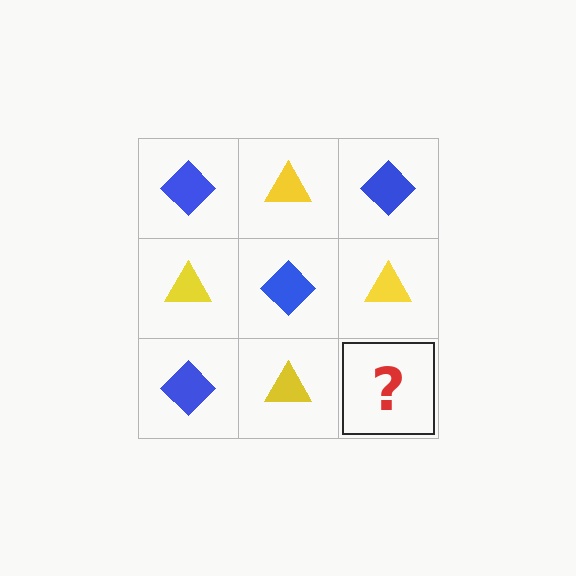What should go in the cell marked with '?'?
The missing cell should contain a blue diamond.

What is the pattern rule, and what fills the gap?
The rule is that it alternates blue diamond and yellow triangle in a checkerboard pattern. The gap should be filled with a blue diamond.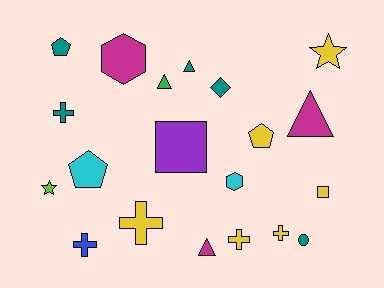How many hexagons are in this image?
There are 2 hexagons.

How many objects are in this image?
There are 20 objects.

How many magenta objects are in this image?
There are 3 magenta objects.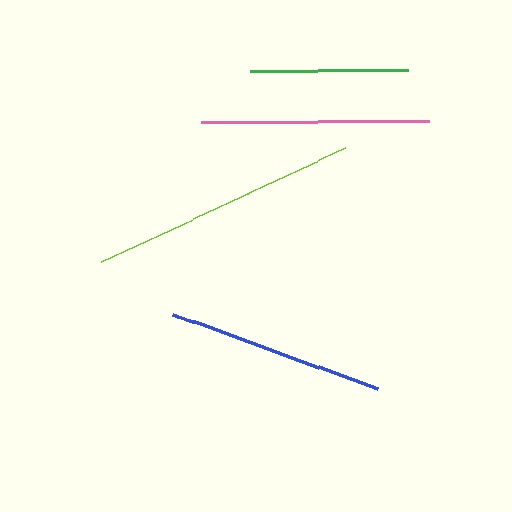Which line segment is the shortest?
The green line is the shortest at approximately 158 pixels.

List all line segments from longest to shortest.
From longest to shortest: lime, pink, blue, green.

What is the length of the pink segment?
The pink segment is approximately 228 pixels long.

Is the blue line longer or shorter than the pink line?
The pink line is longer than the blue line.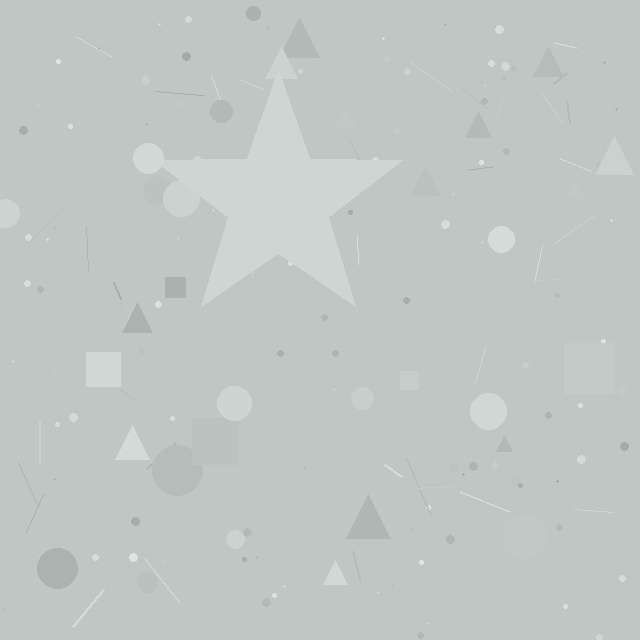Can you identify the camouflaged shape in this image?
The camouflaged shape is a star.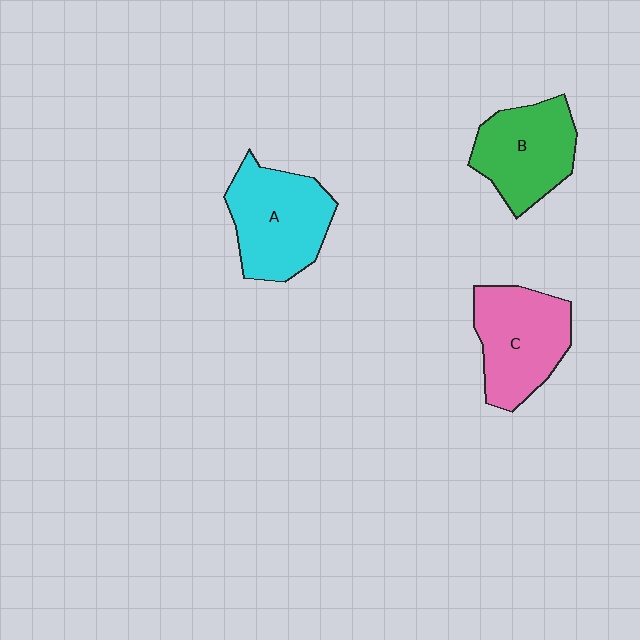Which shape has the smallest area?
Shape B (green).